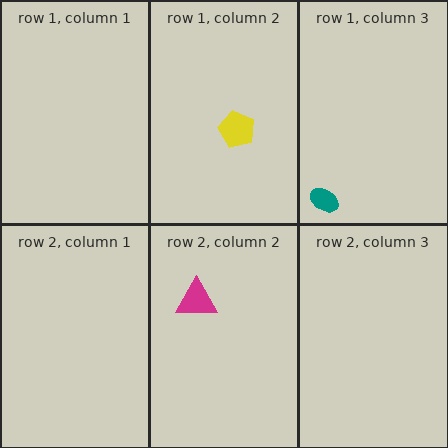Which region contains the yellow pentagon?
The row 1, column 2 region.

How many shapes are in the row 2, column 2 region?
1.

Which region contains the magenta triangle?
The row 2, column 2 region.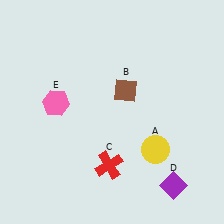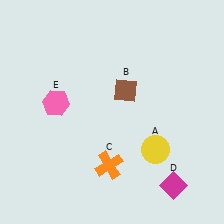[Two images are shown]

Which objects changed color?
C changed from red to orange. D changed from purple to magenta.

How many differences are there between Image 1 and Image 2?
There are 2 differences between the two images.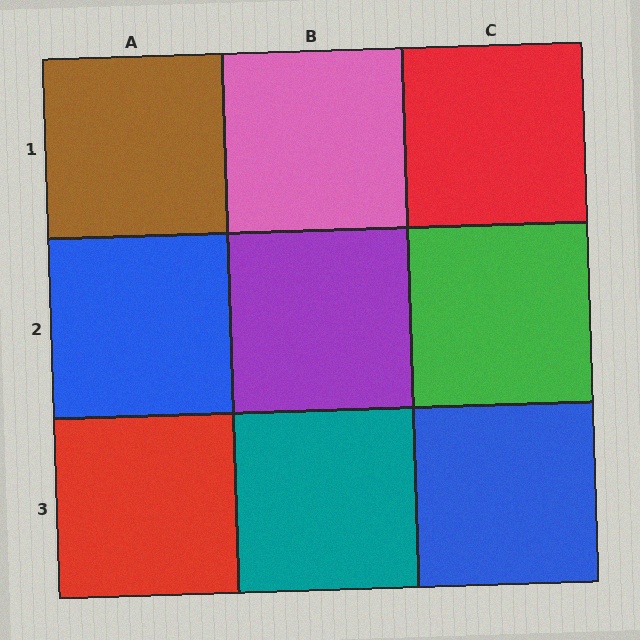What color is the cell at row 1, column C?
Red.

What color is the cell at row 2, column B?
Purple.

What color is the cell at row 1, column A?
Brown.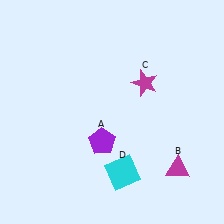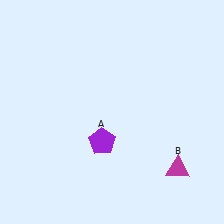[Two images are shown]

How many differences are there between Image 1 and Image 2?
There are 2 differences between the two images.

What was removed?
The magenta star (C), the cyan square (D) were removed in Image 2.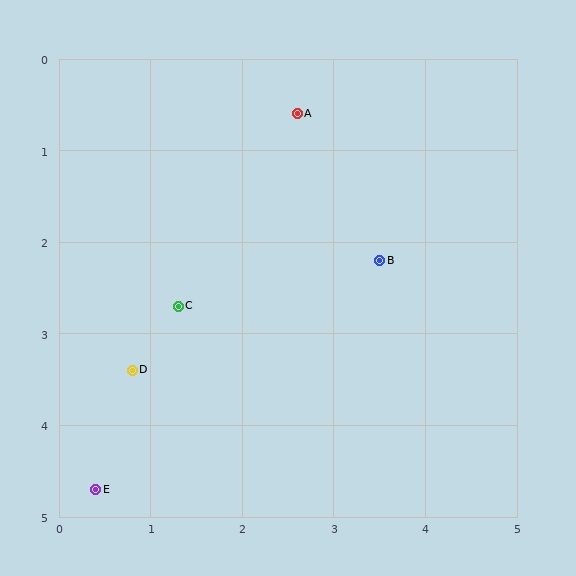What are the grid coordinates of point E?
Point E is at approximately (0.4, 4.7).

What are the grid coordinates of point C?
Point C is at approximately (1.3, 2.7).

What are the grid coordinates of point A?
Point A is at approximately (2.6, 0.6).